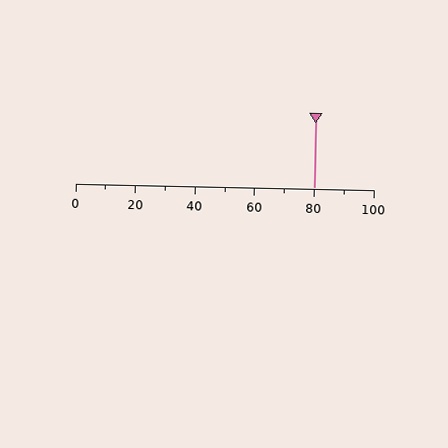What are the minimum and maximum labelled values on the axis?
The axis runs from 0 to 100.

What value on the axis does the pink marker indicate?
The marker indicates approximately 80.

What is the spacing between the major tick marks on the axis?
The major ticks are spaced 20 apart.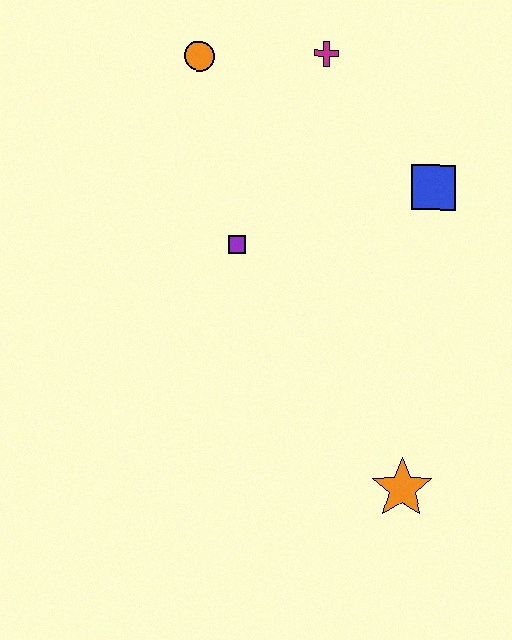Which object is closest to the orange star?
The purple square is closest to the orange star.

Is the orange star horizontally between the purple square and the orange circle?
No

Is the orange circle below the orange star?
No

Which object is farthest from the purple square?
The orange star is farthest from the purple square.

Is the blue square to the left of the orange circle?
No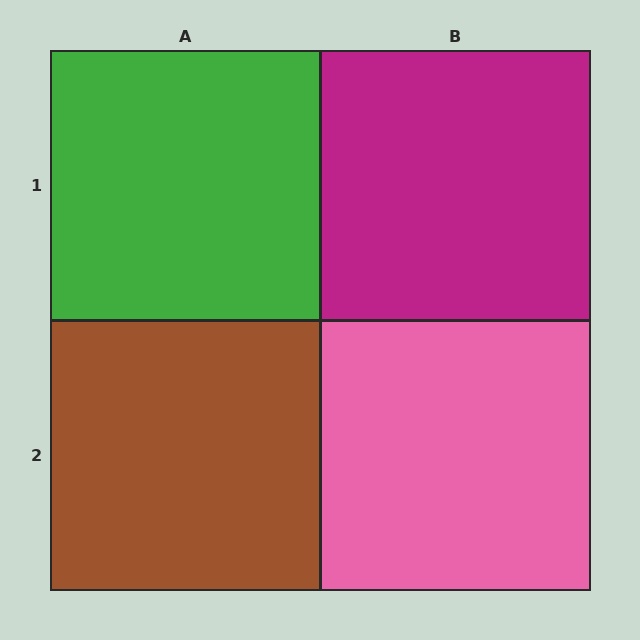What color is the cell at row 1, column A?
Green.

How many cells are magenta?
1 cell is magenta.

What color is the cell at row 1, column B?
Magenta.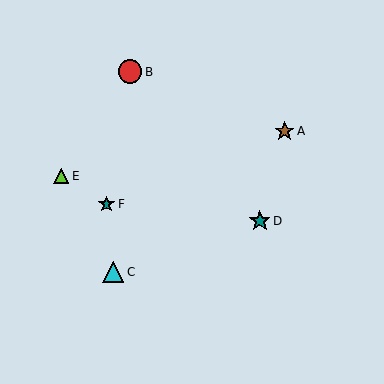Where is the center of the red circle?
The center of the red circle is at (130, 72).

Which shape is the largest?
The red circle (labeled B) is the largest.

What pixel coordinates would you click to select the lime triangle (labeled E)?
Click at (61, 176) to select the lime triangle E.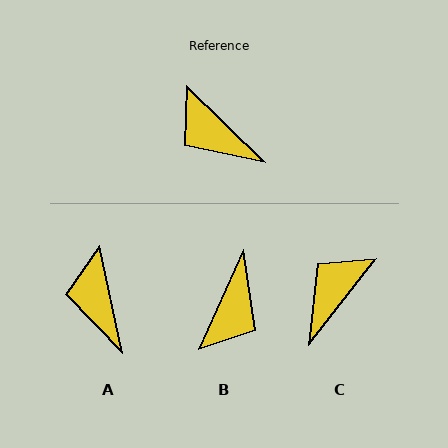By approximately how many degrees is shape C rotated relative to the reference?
Approximately 83 degrees clockwise.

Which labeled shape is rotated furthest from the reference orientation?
B, about 111 degrees away.